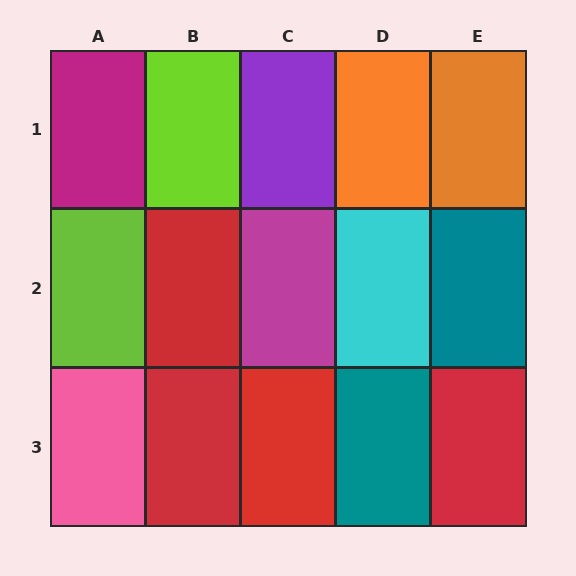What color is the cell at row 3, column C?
Red.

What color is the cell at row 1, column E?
Orange.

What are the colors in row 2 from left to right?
Lime, red, magenta, cyan, teal.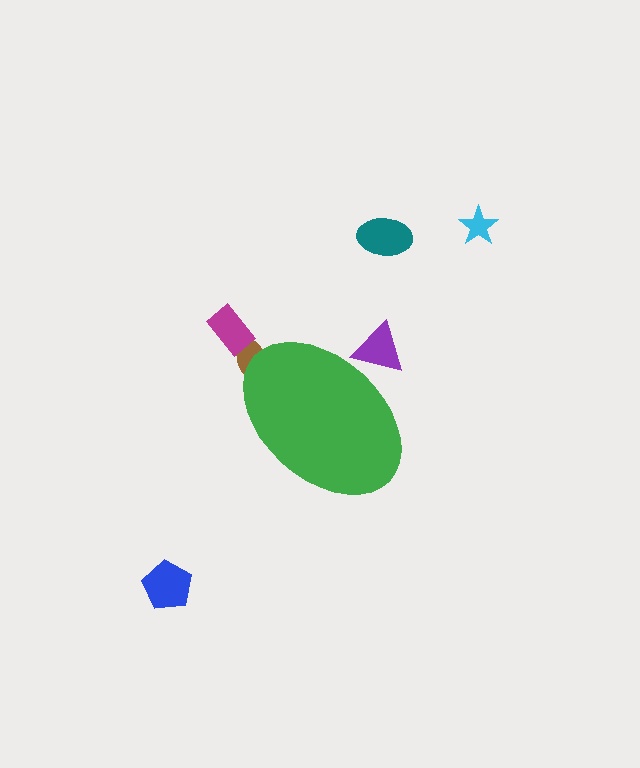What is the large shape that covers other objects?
A green ellipse.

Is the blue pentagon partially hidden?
No, the blue pentagon is fully visible.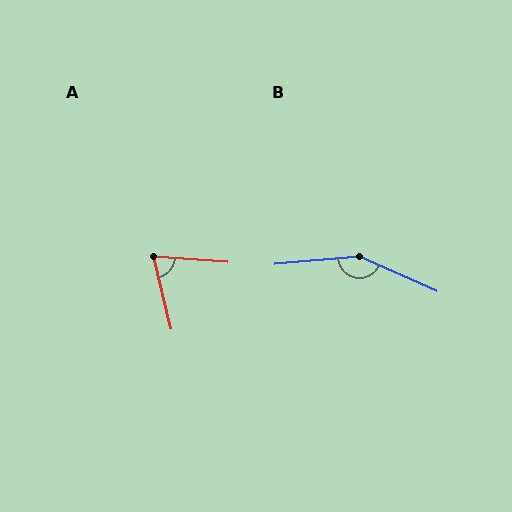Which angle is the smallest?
A, at approximately 72 degrees.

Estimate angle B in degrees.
Approximately 150 degrees.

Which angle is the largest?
B, at approximately 150 degrees.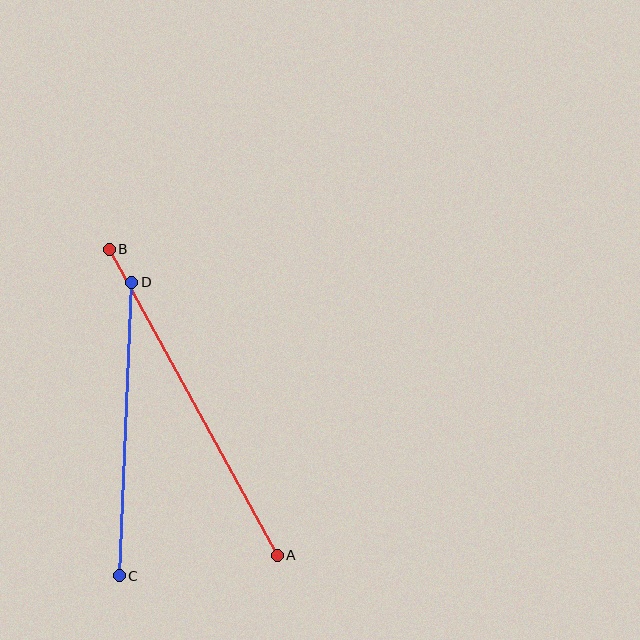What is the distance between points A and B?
The distance is approximately 349 pixels.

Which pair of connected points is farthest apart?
Points A and B are farthest apart.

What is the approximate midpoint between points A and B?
The midpoint is at approximately (193, 402) pixels.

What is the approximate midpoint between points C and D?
The midpoint is at approximately (126, 429) pixels.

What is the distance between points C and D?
The distance is approximately 294 pixels.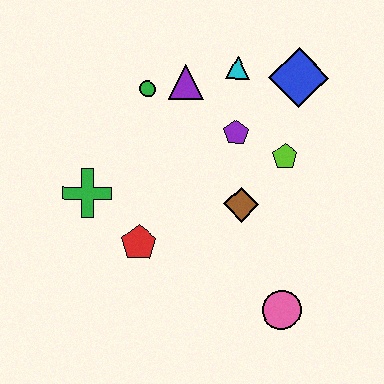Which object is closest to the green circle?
The purple triangle is closest to the green circle.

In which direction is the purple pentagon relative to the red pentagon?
The purple pentagon is above the red pentagon.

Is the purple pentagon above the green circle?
No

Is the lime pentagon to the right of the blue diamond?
No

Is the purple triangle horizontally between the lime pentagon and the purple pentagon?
No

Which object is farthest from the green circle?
The pink circle is farthest from the green circle.